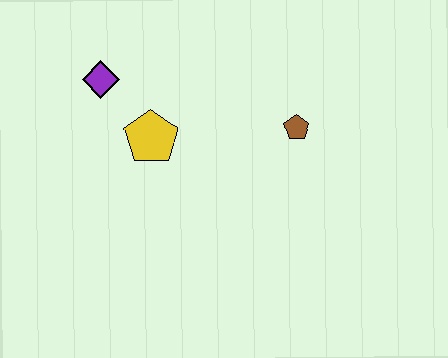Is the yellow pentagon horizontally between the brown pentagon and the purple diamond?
Yes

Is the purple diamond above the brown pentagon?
Yes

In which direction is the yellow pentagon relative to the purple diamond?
The yellow pentagon is below the purple diamond.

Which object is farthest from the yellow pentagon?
The brown pentagon is farthest from the yellow pentagon.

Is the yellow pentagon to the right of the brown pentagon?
No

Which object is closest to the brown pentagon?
The yellow pentagon is closest to the brown pentagon.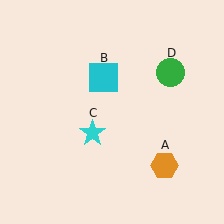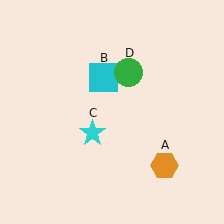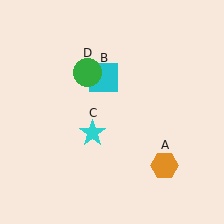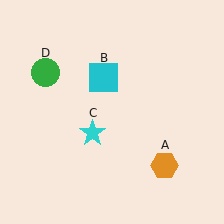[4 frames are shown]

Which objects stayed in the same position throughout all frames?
Orange hexagon (object A) and cyan square (object B) and cyan star (object C) remained stationary.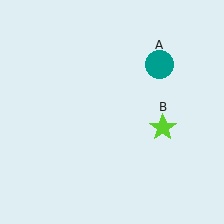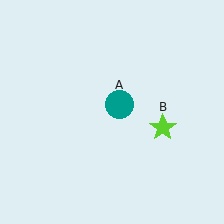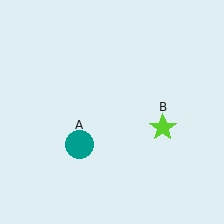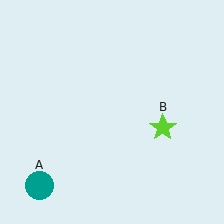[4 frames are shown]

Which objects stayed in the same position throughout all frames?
Lime star (object B) remained stationary.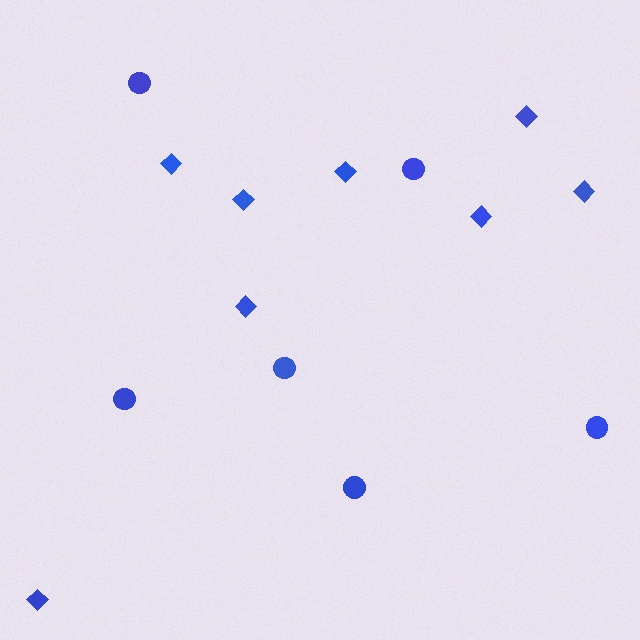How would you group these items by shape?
There are 2 groups: one group of circles (6) and one group of diamonds (8).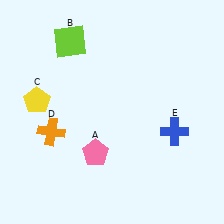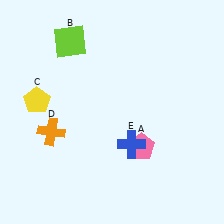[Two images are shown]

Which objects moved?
The objects that moved are: the pink pentagon (A), the blue cross (E).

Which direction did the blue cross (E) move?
The blue cross (E) moved left.